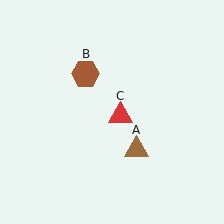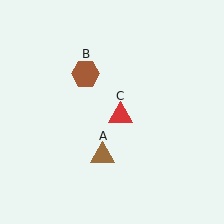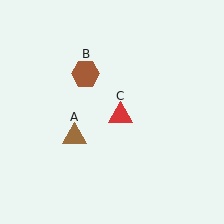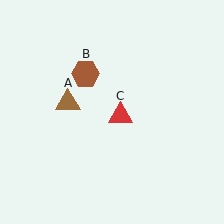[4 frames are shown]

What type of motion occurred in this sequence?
The brown triangle (object A) rotated clockwise around the center of the scene.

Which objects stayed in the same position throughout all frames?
Brown hexagon (object B) and red triangle (object C) remained stationary.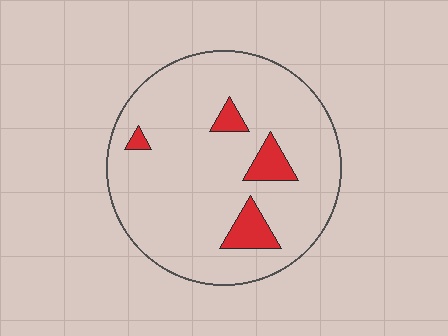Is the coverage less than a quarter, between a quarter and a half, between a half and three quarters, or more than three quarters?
Less than a quarter.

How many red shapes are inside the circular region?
4.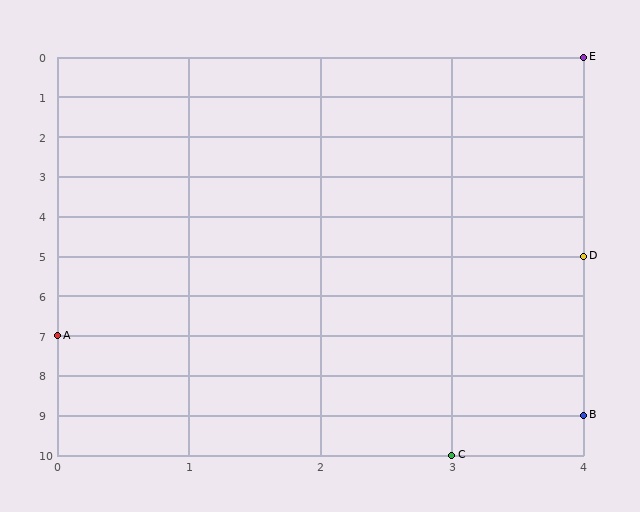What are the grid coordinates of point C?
Point C is at grid coordinates (3, 10).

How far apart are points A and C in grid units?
Points A and C are 3 columns and 3 rows apart (about 4.2 grid units diagonally).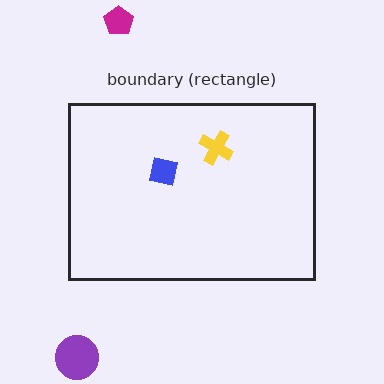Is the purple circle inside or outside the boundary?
Outside.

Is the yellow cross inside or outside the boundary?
Inside.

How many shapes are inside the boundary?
2 inside, 2 outside.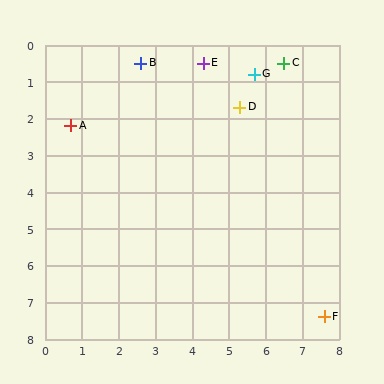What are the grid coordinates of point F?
Point F is at approximately (7.6, 7.4).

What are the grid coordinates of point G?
Point G is at approximately (5.7, 0.8).